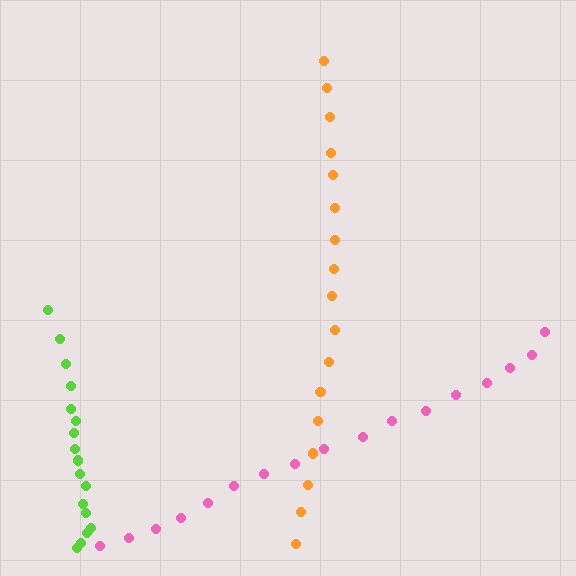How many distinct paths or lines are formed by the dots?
There are 3 distinct paths.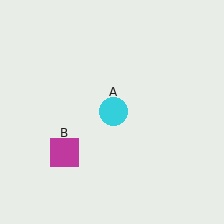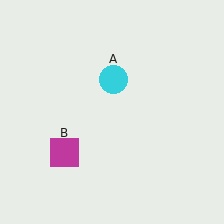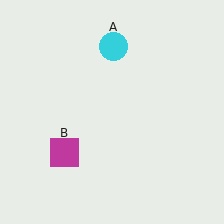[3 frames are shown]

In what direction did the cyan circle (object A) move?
The cyan circle (object A) moved up.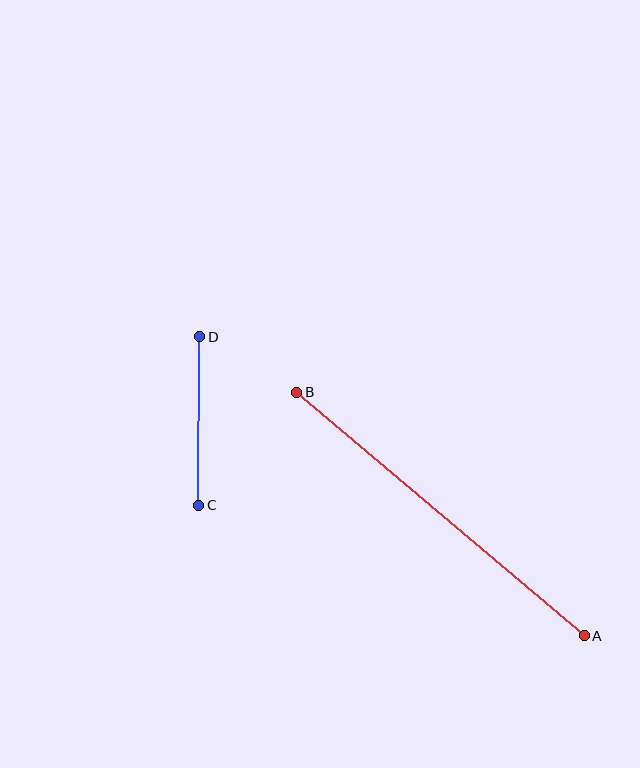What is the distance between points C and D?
The distance is approximately 168 pixels.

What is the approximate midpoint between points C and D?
The midpoint is at approximately (199, 421) pixels.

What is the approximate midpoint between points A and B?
The midpoint is at approximately (441, 514) pixels.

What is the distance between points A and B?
The distance is approximately 377 pixels.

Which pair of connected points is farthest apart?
Points A and B are farthest apart.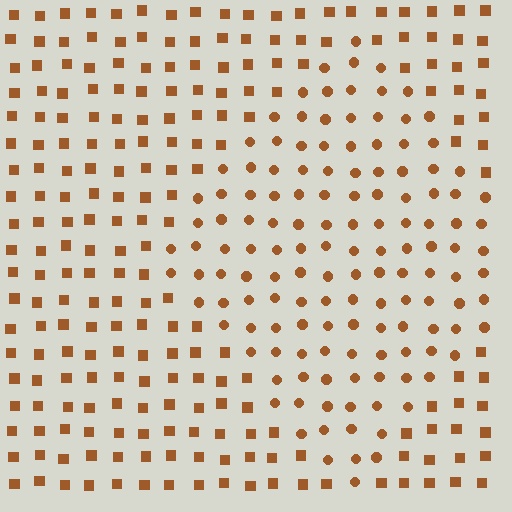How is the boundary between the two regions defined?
The boundary is defined by a change in element shape: circles inside vs. squares outside. All elements share the same color and spacing.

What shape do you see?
I see a diamond.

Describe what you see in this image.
The image is filled with small brown elements arranged in a uniform grid. A diamond-shaped region contains circles, while the surrounding area contains squares. The boundary is defined purely by the change in element shape.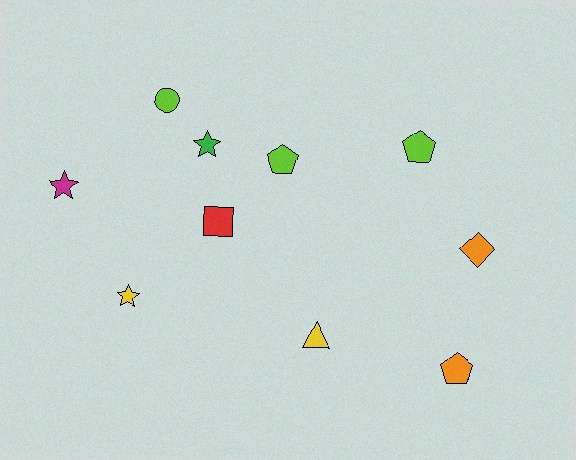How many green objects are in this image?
There is 1 green object.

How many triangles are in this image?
There is 1 triangle.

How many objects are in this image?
There are 10 objects.